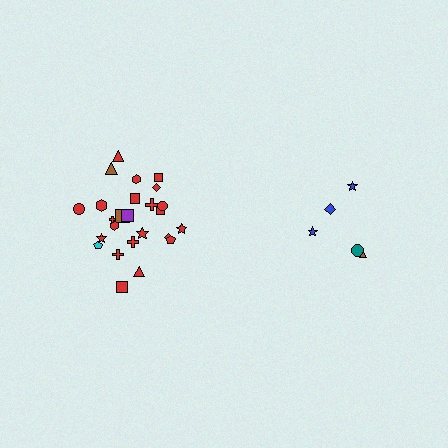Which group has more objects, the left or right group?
The left group.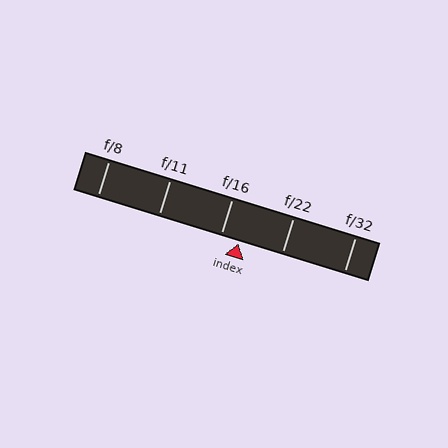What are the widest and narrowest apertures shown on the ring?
The widest aperture shown is f/8 and the narrowest is f/32.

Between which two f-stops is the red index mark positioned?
The index mark is between f/16 and f/22.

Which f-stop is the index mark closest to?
The index mark is closest to f/16.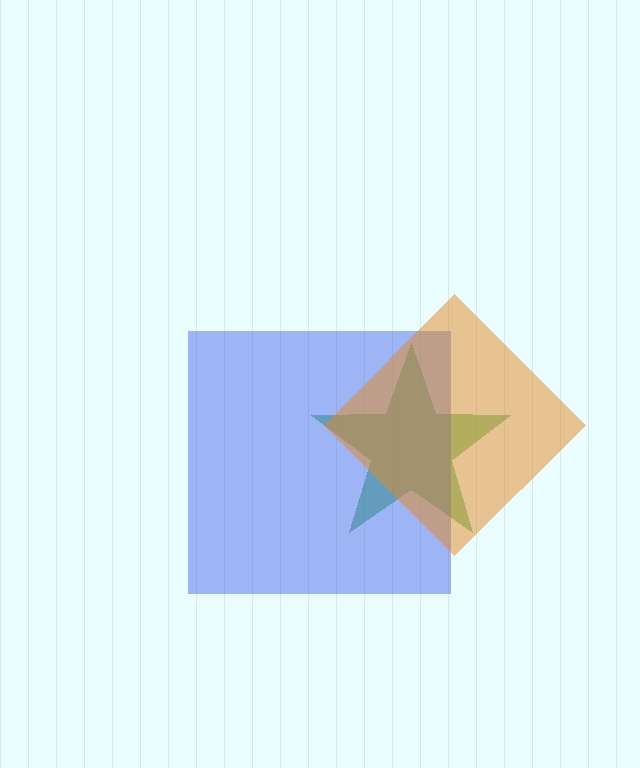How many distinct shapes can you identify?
There are 3 distinct shapes: a green star, a blue square, an orange diamond.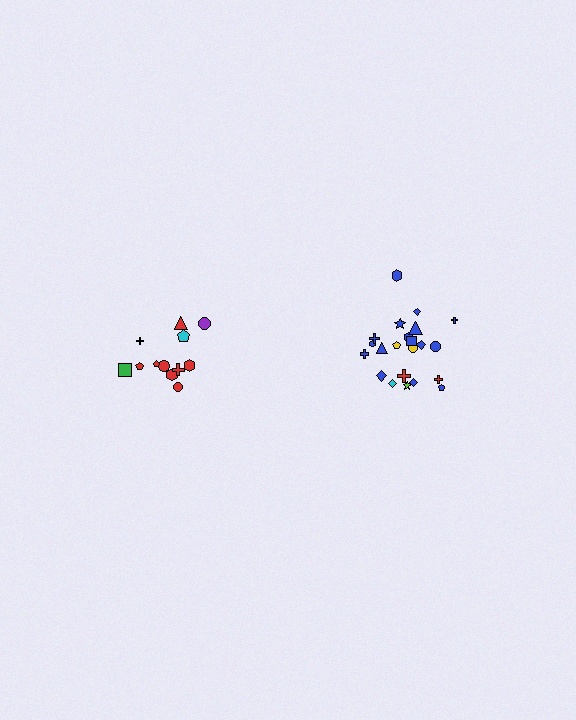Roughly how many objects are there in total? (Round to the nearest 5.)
Roughly 35 objects in total.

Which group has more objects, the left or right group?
The right group.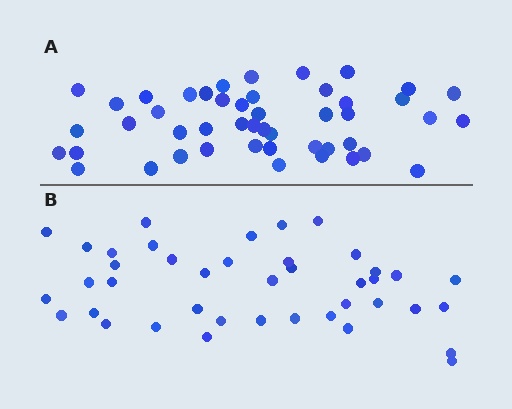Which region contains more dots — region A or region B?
Region A (the top region) has more dots.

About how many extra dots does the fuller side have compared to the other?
Region A has about 6 more dots than region B.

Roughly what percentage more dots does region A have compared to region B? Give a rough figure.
About 15% more.